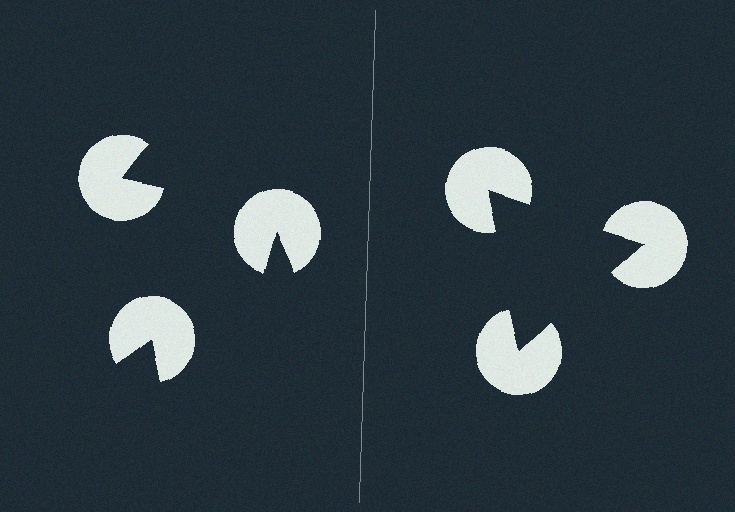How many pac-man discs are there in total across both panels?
6 — 3 on each side.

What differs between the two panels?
The pac-man discs are positioned identically on both sides; only the wedge orientations differ. On the right they align to a triangle; on the left they are misaligned.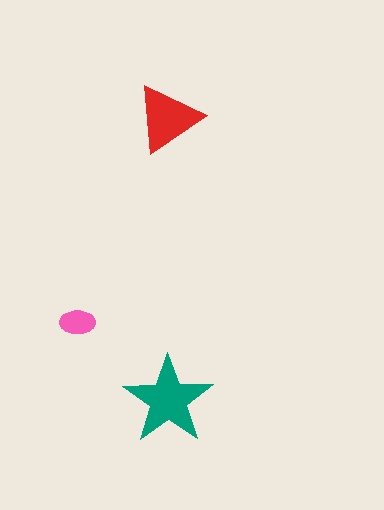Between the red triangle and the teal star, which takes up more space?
The teal star.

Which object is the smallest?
The pink ellipse.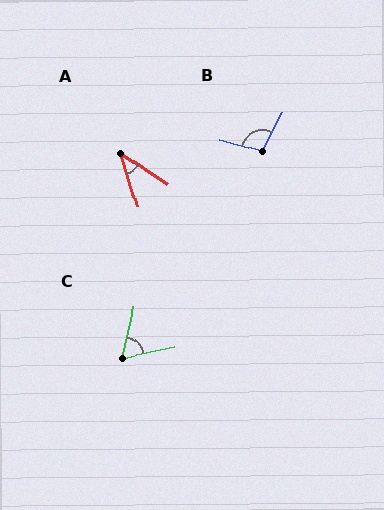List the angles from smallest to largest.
A (39°), C (64°), B (102°).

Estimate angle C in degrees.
Approximately 64 degrees.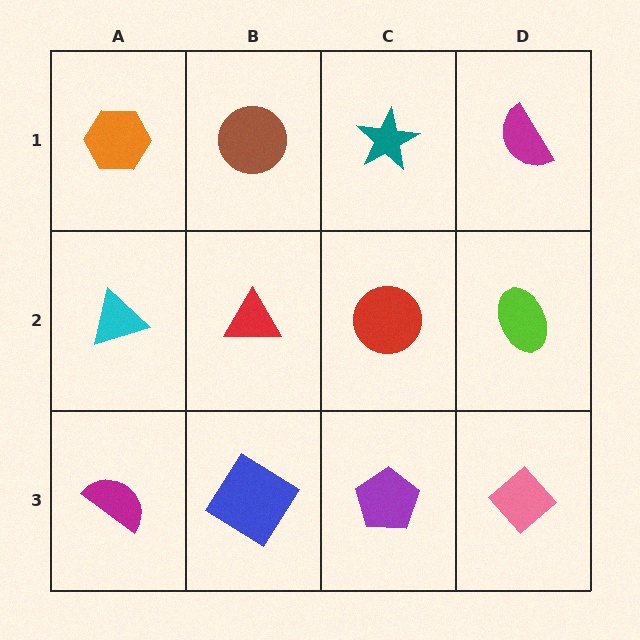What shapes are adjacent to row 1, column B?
A red triangle (row 2, column B), an orange hexagon (row 1, column A), a teal star (row 1, column C).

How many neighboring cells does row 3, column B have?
3.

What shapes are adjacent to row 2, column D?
A magenta semicircle (row 1, column D), a pink diamond (row 3, column D), a red circle (row 2, column C).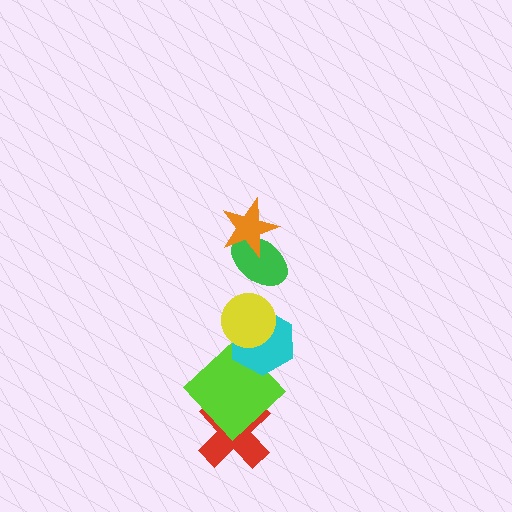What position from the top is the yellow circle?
The yellow circle is 3rd from the top.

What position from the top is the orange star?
The orange star is 1st from the top.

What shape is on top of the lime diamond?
The cyan hexagon is on top of the lime diamond.